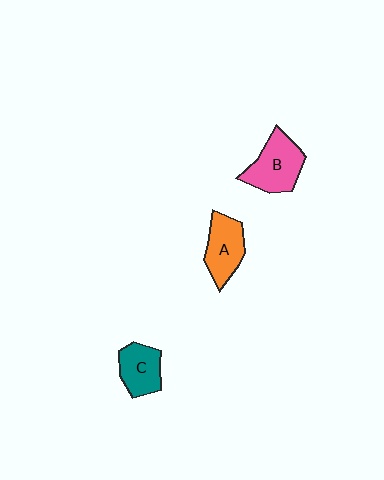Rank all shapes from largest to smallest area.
From largest to smallest: B (pink), A (orange), C (teal).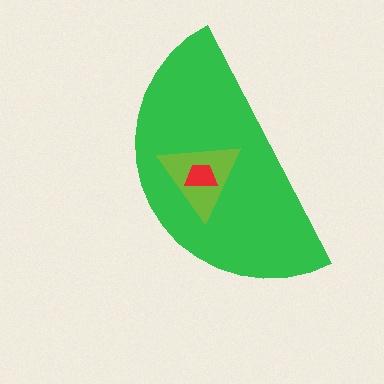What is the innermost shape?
The red trapezoid.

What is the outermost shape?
The green semicircle.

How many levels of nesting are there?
3.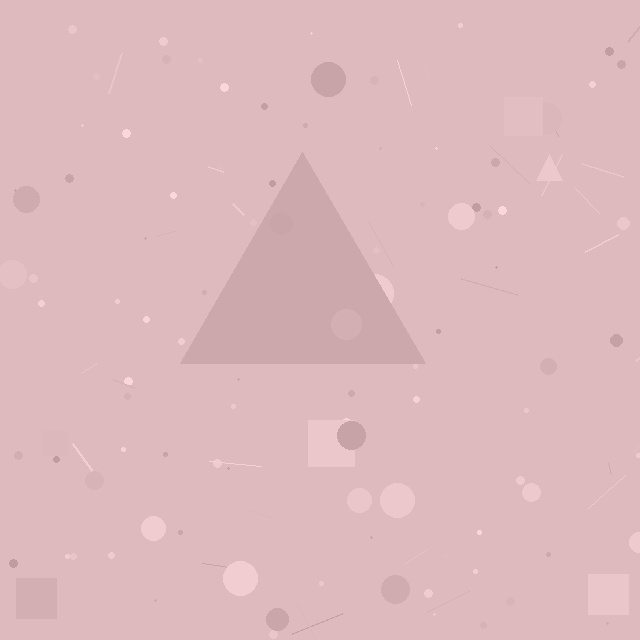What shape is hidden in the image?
A triangle is hidden in the image.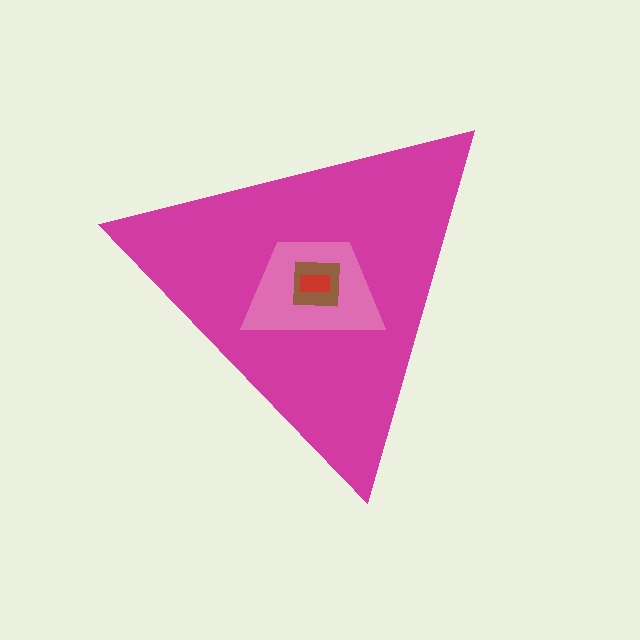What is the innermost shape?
The red rectangle.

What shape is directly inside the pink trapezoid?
The brown square.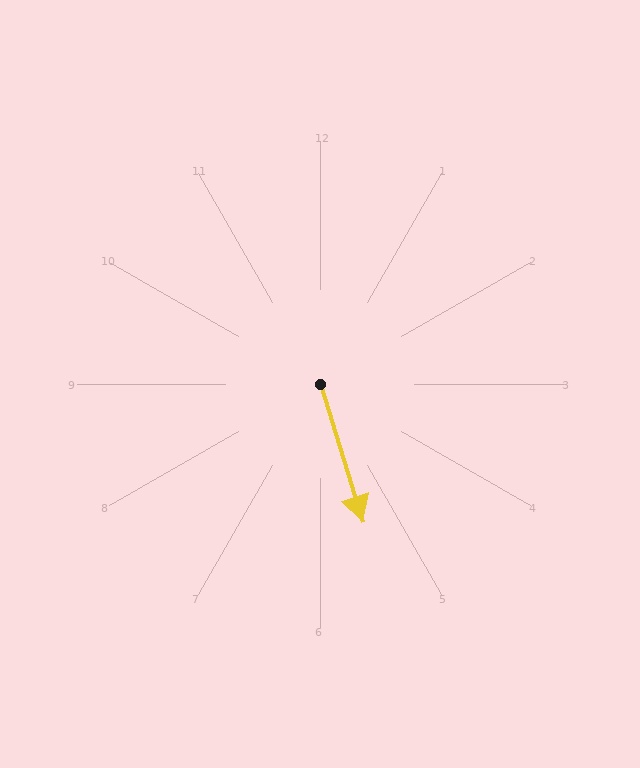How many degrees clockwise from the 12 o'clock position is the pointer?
Approximately 163 degrees.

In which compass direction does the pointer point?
South.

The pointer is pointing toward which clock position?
Roughly 5 o'clock.